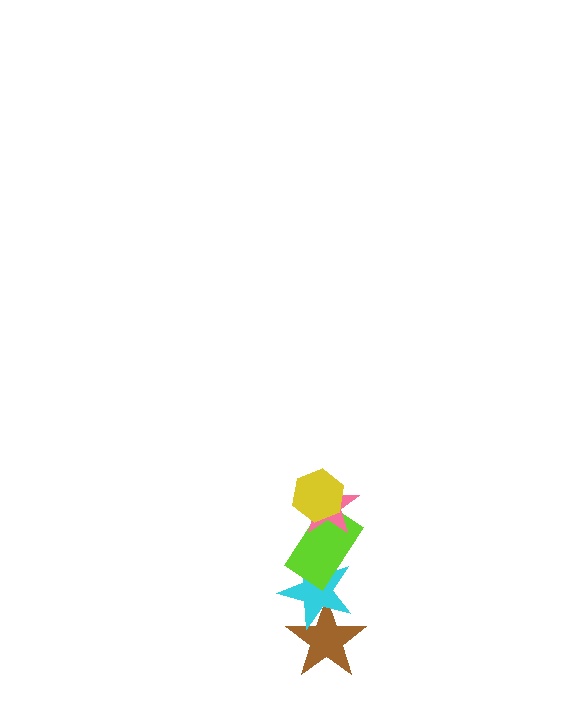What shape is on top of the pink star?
The yellow hexagon is on top of the pink star.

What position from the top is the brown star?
The brown star is 5th from the top.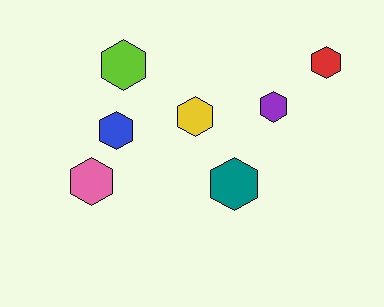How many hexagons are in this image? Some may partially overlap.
There are 7 hexagons.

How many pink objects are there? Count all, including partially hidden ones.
There is 1 pink object.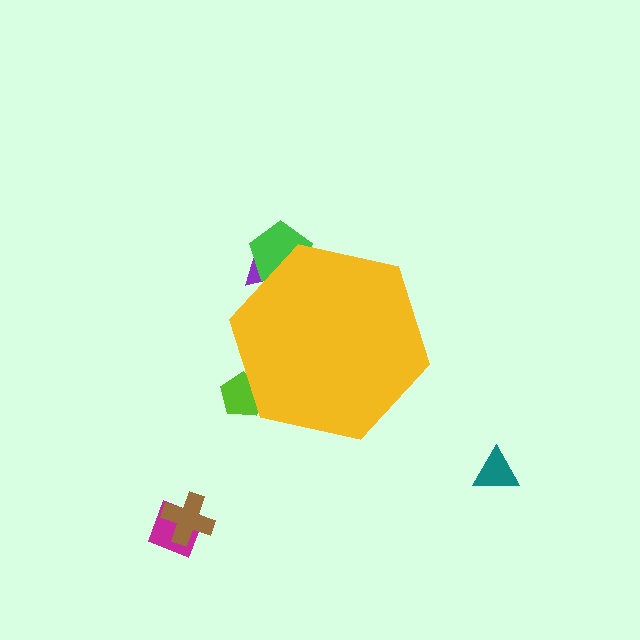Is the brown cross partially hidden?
No, the brown cross is fully visible.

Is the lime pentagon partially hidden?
Yes, the lime pentagon is partially hidden behind the yellow hexagon.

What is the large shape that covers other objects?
A yellow hexagon.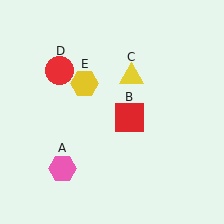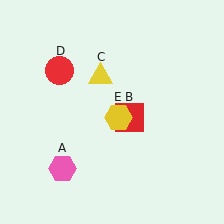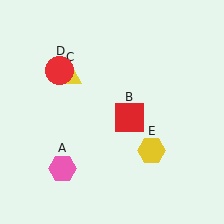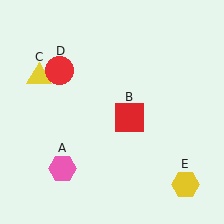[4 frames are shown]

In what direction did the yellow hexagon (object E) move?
The yellow hexagon (object E) moved down and to the right.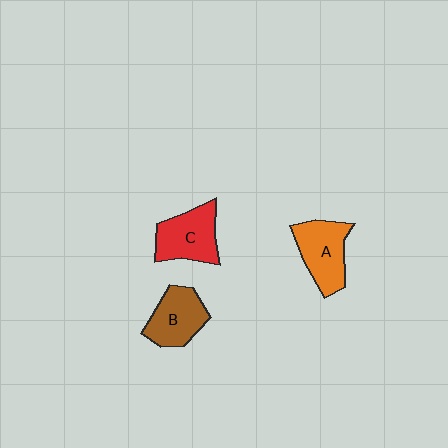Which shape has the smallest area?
Shape B (brown).